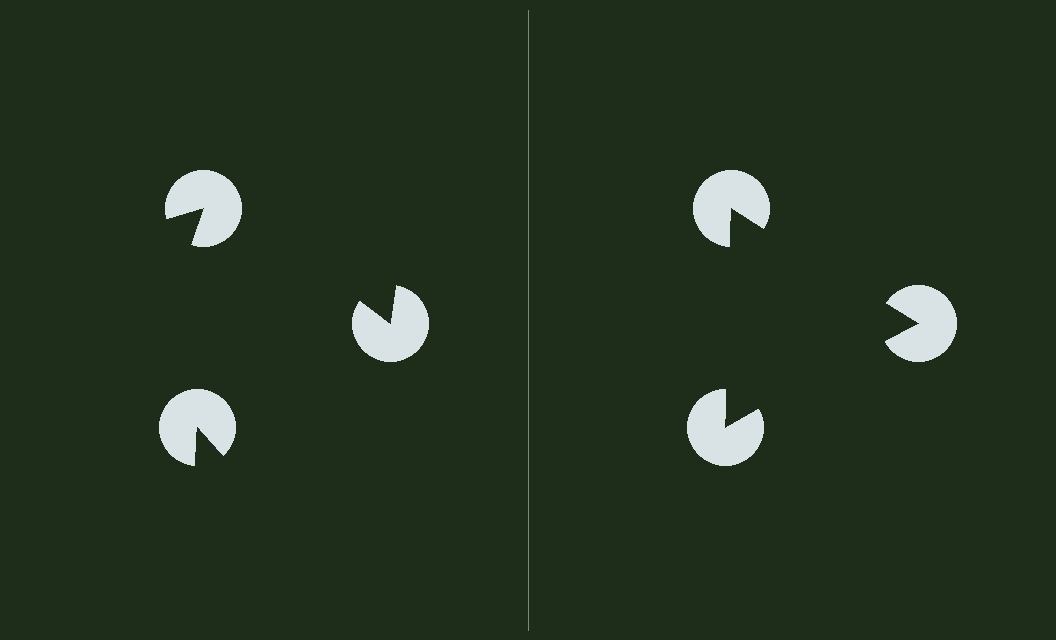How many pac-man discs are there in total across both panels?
6 — 3 on each side.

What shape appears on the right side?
An illusory triangle.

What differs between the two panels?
The pac-man discs are positioned identically on both sides; only the wedge orientations differ. On the right they align to a triangle; on the left they are misaligned.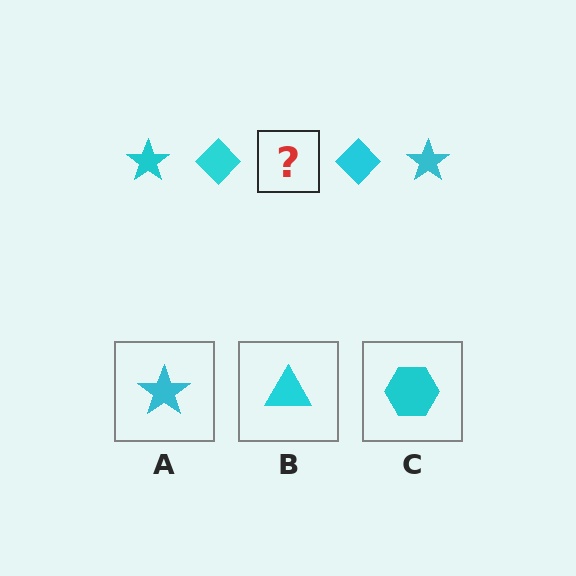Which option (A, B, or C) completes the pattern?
A.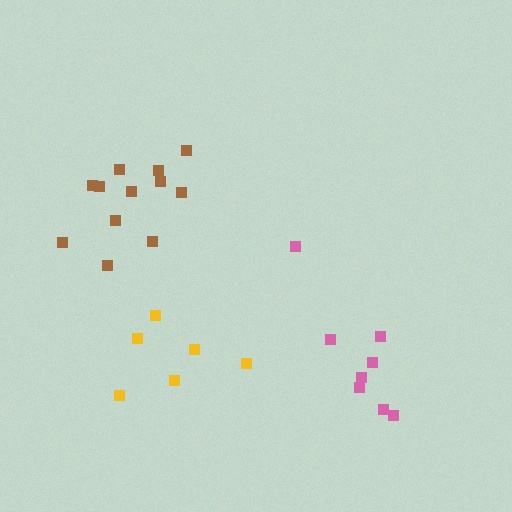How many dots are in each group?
Group 1: 12 dots, Group 2: 6 dots, Group 3: 8 dots (26 total).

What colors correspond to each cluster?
The clusters are colored: brown, yellow, pink.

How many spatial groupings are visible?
There are 3 spatial groupings.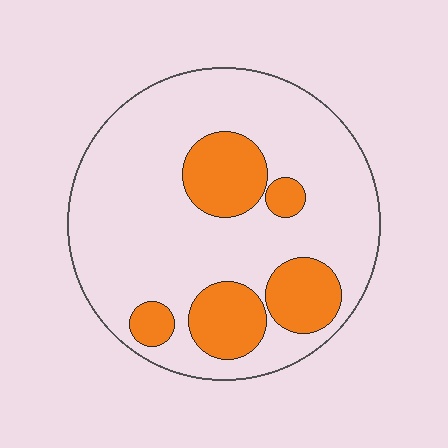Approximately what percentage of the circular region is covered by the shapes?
Approximately 25%.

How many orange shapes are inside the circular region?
5.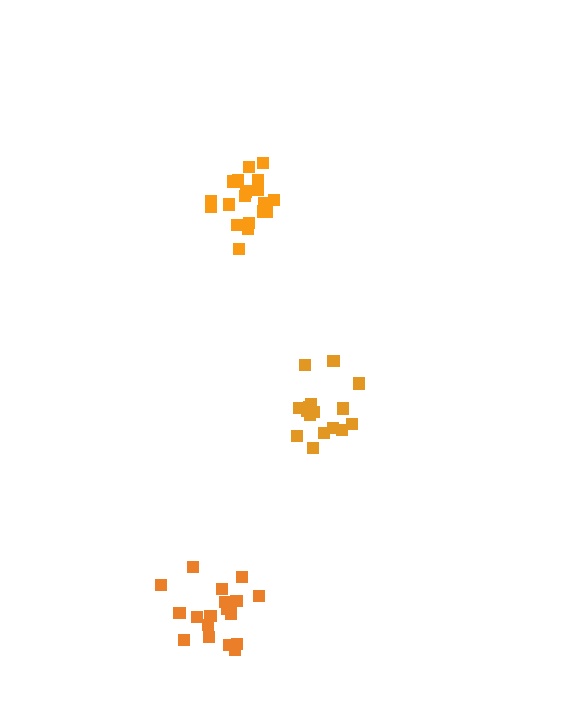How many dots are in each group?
Group 1: 16 dots, Group 2: 19 dots, Group 3: 19 dots (54 total).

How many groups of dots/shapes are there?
There are 3 groups.